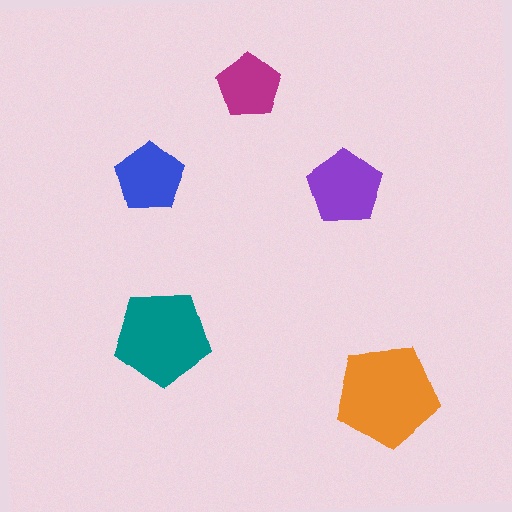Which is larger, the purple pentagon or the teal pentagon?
The teal one.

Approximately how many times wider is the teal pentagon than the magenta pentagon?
About 1.5 times wider.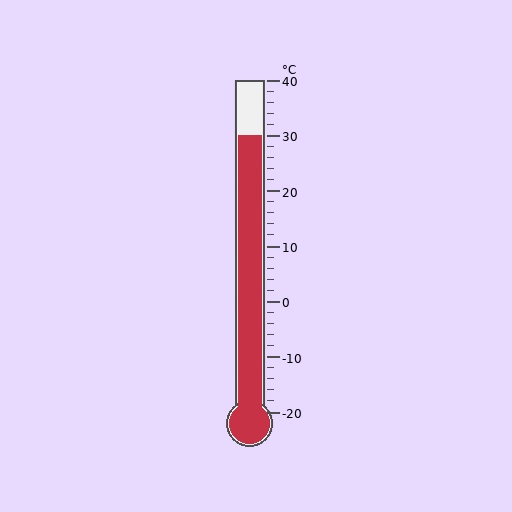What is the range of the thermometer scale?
The thermometer scale ranges from -20°C to 40°C.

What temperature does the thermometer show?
The thermometer shows approximately 30°C.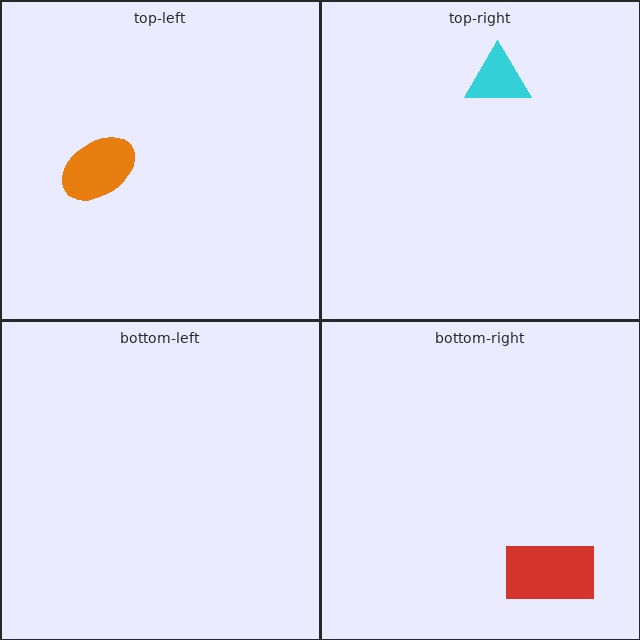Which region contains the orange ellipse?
The top-left region.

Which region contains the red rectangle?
The bottom-right region.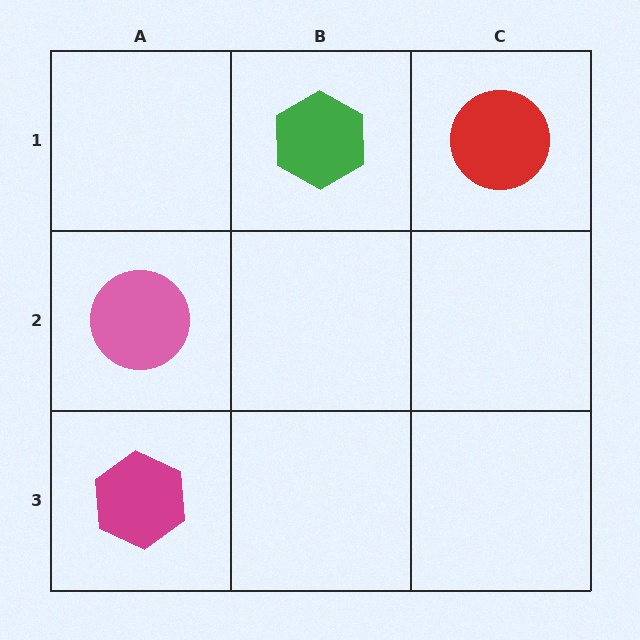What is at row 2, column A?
A pink circle.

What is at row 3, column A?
A magenta hexagon.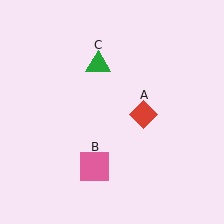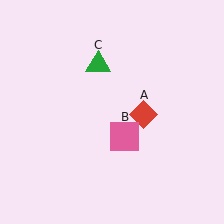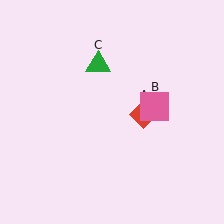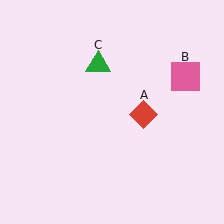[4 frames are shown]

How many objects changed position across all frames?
1 object changed position: pink square (object B).